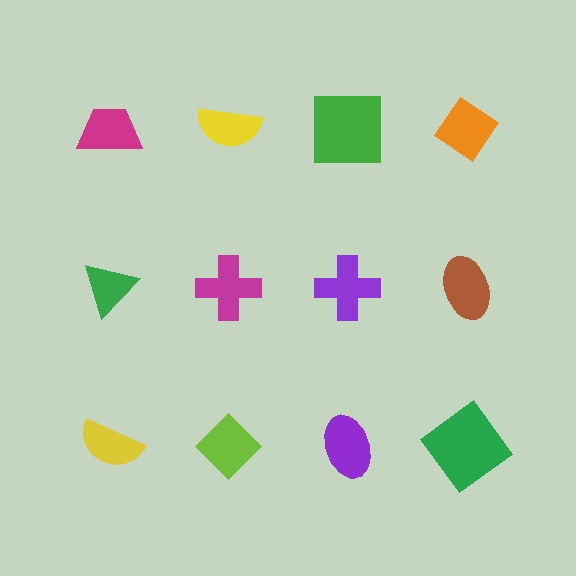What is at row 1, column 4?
An orange diamond.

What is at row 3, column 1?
A yellow semicircle.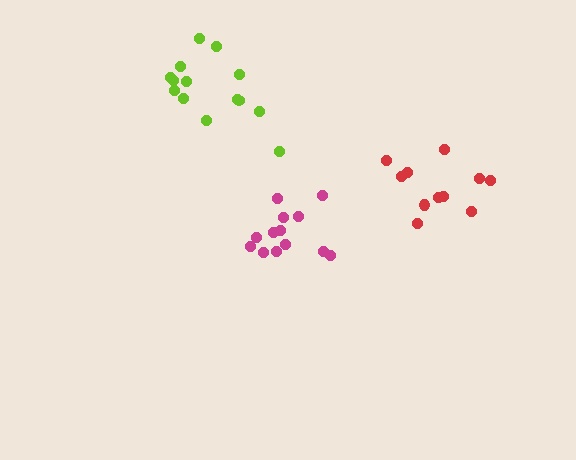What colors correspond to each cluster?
The clusters are colored: lime, red, magenta.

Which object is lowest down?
The magenta cluster is bottommost.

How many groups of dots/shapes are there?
There are 3 groups.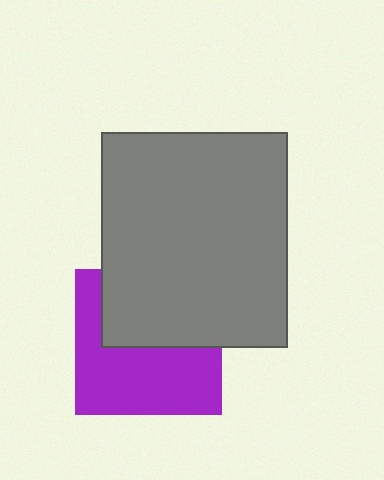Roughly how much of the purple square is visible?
About half of it is visible (roughly 56%).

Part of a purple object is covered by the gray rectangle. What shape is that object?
It is a square.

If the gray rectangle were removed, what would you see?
You would see the complete purple square.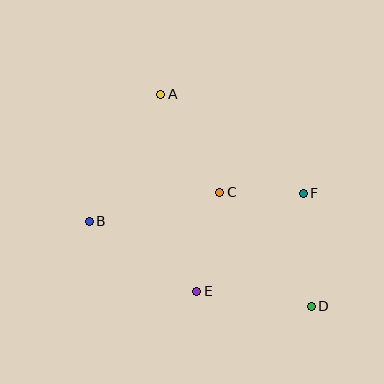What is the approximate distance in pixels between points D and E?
The distance between D and E is approximately 116 pixels.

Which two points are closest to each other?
Points C and F are closest to each other.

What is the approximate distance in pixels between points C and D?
The distance between C and D is approximately 146 pixels.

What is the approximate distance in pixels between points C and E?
The distance between C and E is approximately 101 pixels.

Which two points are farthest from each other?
Points A and D are farthest from each other.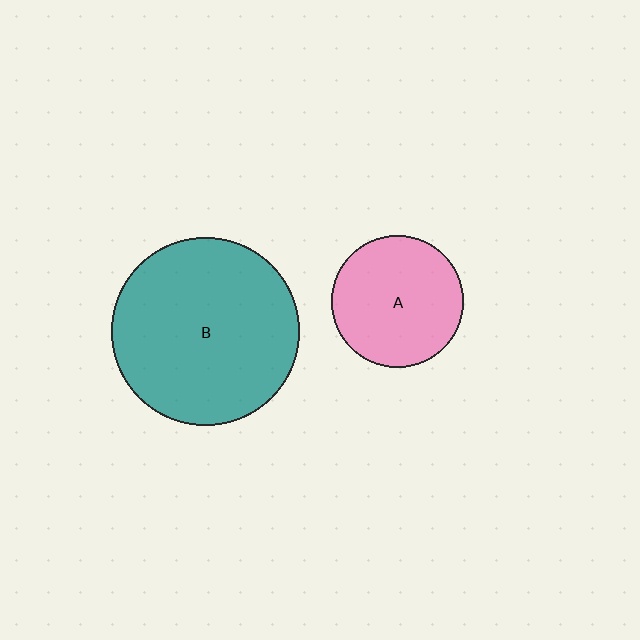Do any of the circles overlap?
No, none of the circles overlap.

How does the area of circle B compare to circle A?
Approximately 2.0 times.